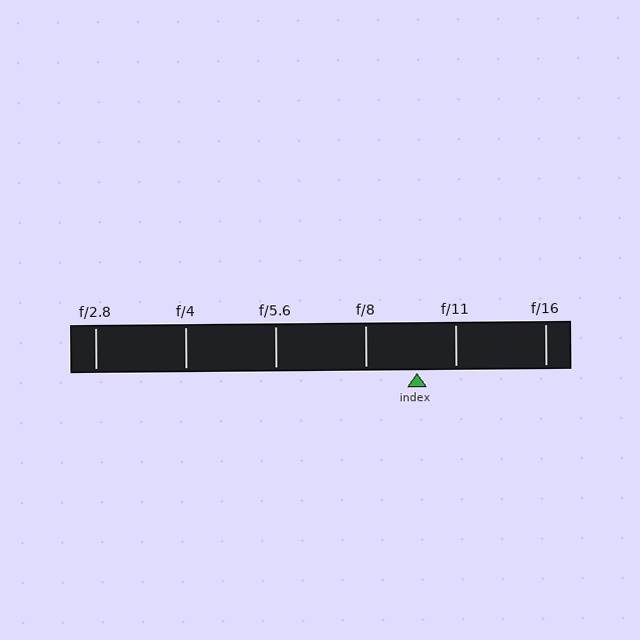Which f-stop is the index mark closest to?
The index mark is closest to f/11.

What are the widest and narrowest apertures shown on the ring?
The widest aperture shown is f/2.8 and the narrowest is f/16.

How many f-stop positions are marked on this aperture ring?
There are 6 f-stop positions marked.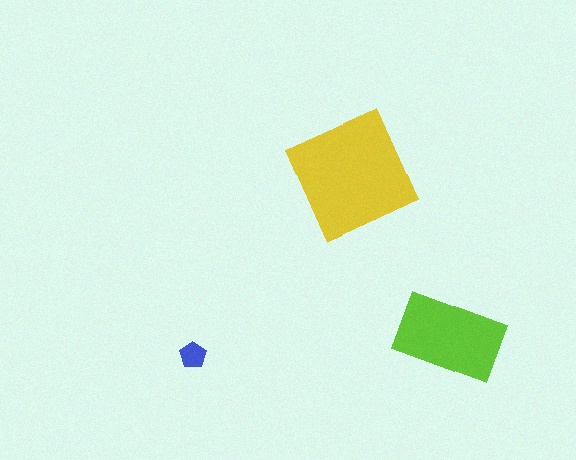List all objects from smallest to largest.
The blue pentagon, the lime rectangle, the yellow square.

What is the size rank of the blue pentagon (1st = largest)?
3rd.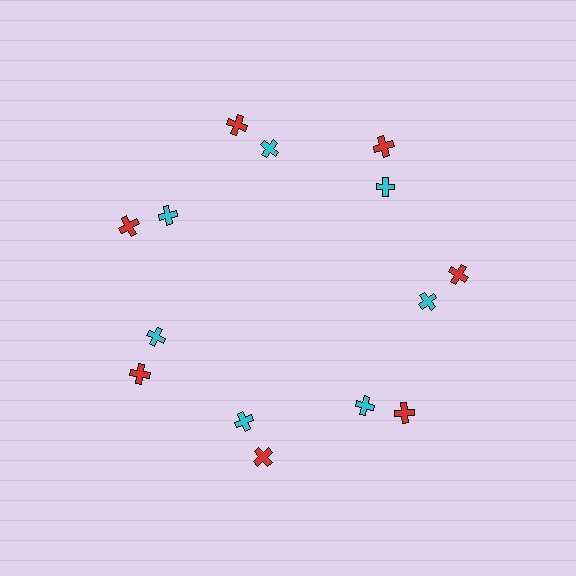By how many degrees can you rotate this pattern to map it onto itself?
The pattern maps onto itself every 51 degrees of rotation.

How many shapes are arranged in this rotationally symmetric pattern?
There are 14 shapes, arranged in 7 groups of 2.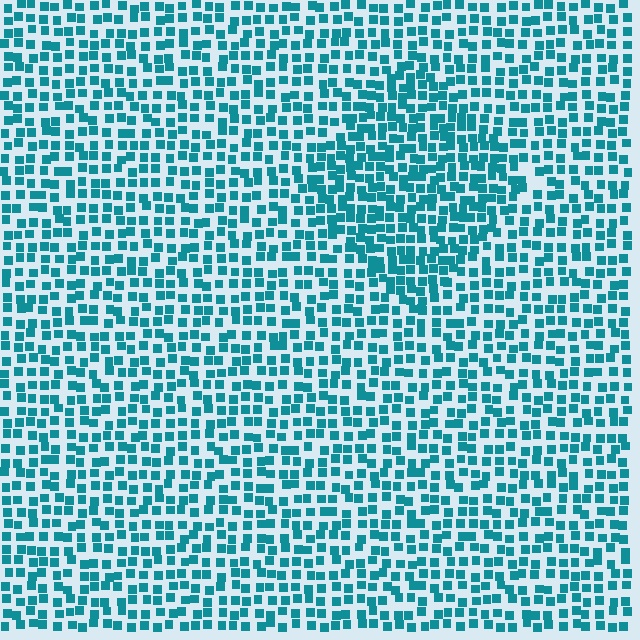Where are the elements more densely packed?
The elements are more densely packed inside the diamond boundary.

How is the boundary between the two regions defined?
The boundary is defined by a change in element density (approximately 1.5x ratio). All elements are the same color, size, and shape.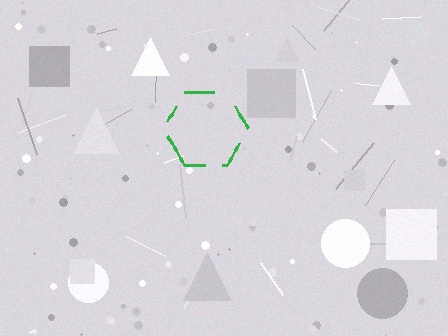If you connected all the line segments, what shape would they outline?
They would outline a hexagon.